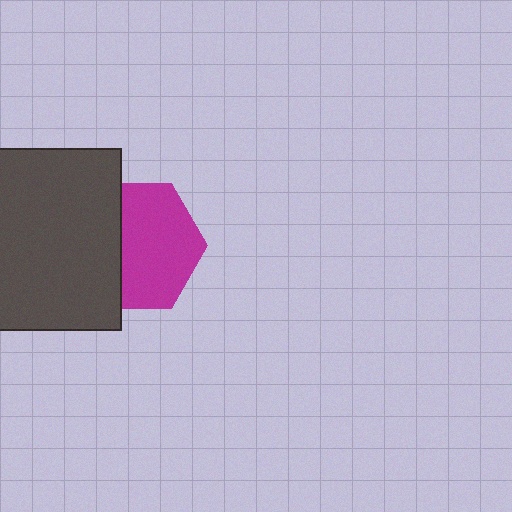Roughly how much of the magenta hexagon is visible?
About half of it is visible (roughly 62%).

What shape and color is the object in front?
The object in front is a dark gray rectangle.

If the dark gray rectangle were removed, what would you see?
You would see the complete magenta hexagon.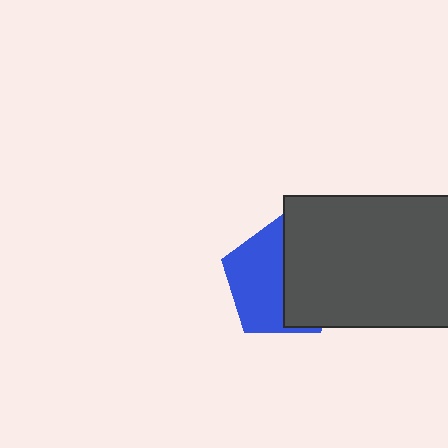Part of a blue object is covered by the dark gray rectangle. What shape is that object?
It is a pentagon.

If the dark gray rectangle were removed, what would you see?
You would see the complete blue pentagon.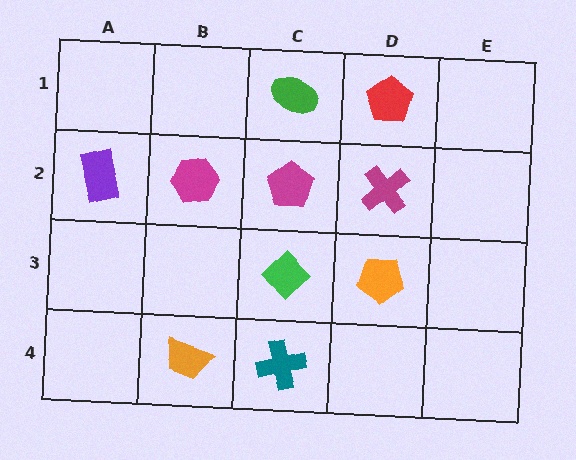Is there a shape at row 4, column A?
No, that cell is empty.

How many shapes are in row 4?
2 shapes.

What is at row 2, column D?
A magenta cross.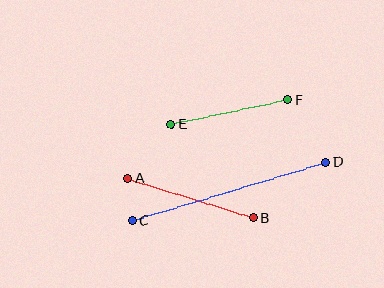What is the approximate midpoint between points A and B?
The midpoint is at approximately (191, 198) pixels.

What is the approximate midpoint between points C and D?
The midpoint is at approximately (229, 191) pixels.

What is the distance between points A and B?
The distance is approximately 132 pixels.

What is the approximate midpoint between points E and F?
The midpoint is at approximately (229, 112) pixels.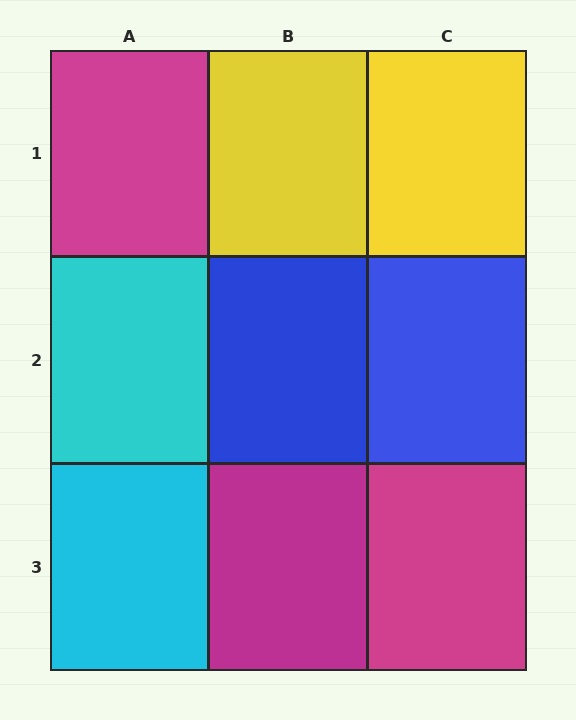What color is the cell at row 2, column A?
Cyan.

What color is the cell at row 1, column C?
Yellow.